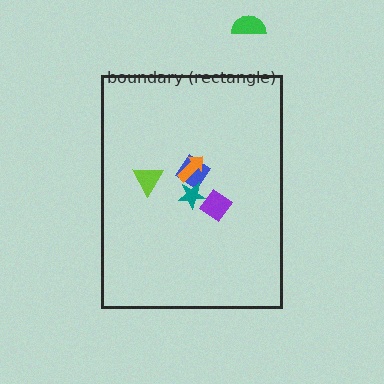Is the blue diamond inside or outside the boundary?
Inside.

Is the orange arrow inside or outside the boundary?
Inside.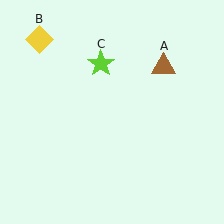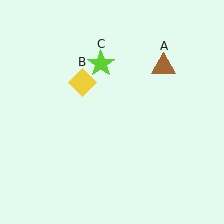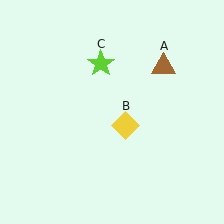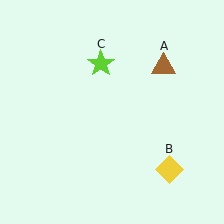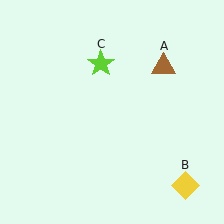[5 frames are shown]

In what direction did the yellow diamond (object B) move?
The yellow diamond (object B) moved down and to the right.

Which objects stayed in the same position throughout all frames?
Brown triangle (object A) and lime star (object C) remained stationary.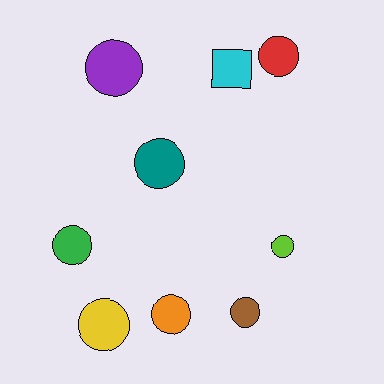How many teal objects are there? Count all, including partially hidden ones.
There is 1 teal object.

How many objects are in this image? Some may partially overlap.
There are 9 objects.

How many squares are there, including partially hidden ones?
There is 1 square.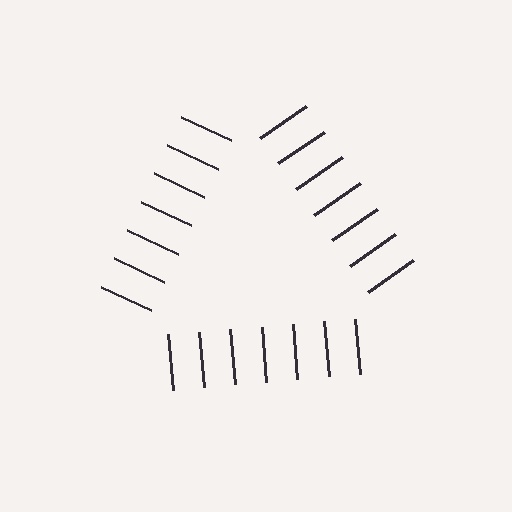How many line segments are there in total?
21 — 7 along each of the 3 edges.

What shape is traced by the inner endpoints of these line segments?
An illusory triangle — the line segments terminate on its edges but no continuous stroke is drawn.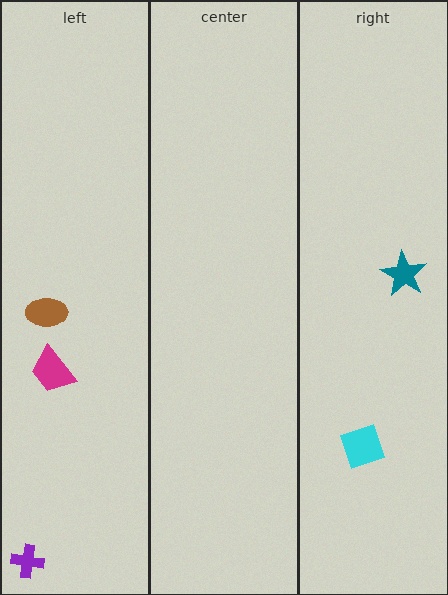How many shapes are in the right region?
2.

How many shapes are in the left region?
3.